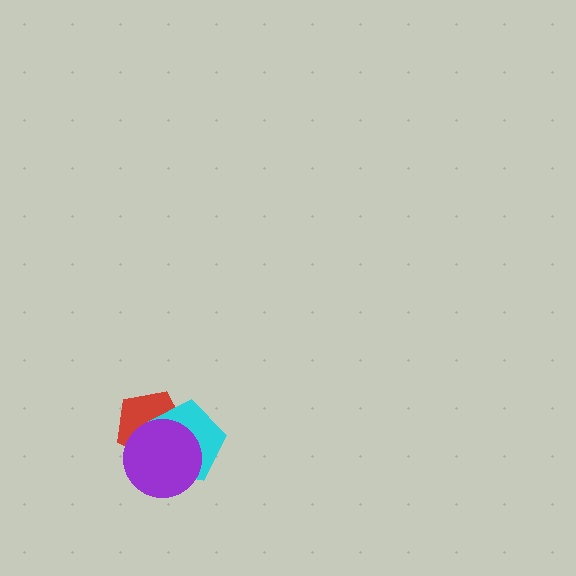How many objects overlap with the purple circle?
2 objects overlap with the purple circle.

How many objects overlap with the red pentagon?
2 objects overlap with the red pentagon.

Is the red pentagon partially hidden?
Yes, it is partially covered by another shape.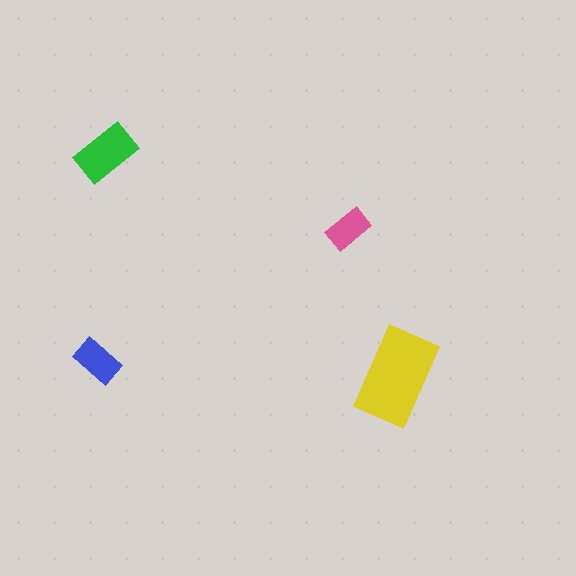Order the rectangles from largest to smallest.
the yellow one, the green one, the blue one, the pink one.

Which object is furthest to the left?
The blue rectangle is leftmost.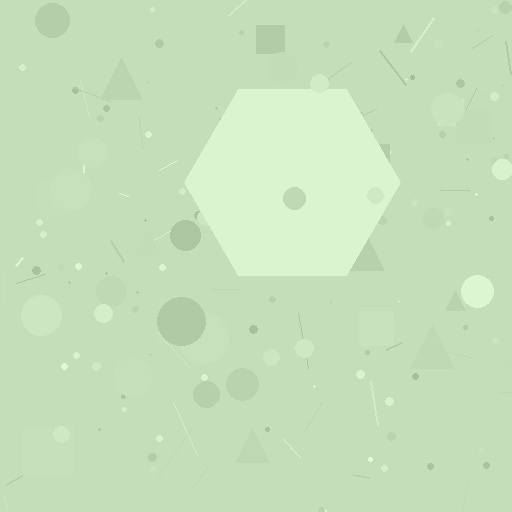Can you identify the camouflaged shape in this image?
The camouflaged shape is a hexagon.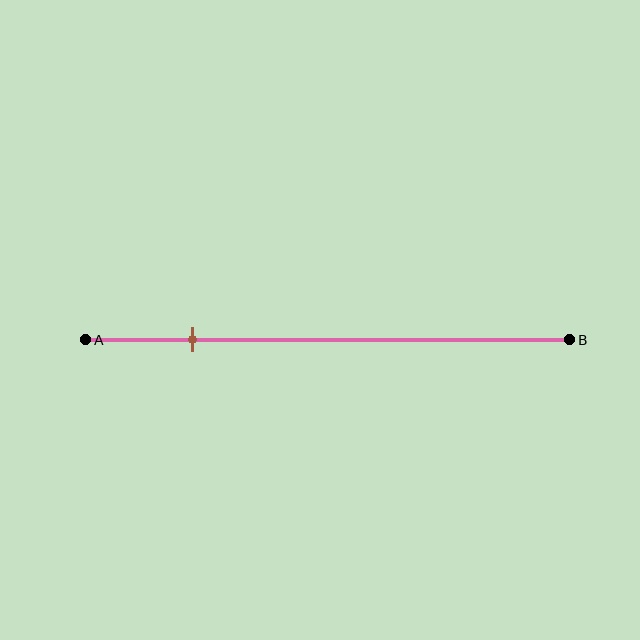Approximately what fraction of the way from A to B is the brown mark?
The brown mark is approximately 20% of the way from A to B.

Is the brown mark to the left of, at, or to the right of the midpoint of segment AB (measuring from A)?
The brown mark is to the left of the midpoint of segment AB.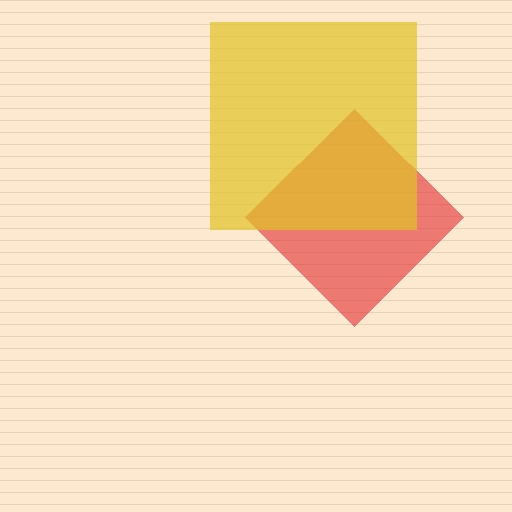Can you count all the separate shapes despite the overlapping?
Yes, there are 2 separate shapes.